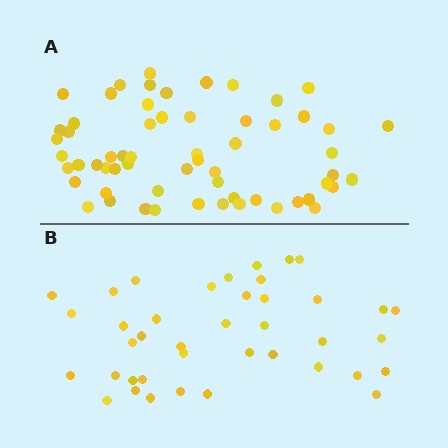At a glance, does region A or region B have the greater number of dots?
Region A (the top region) has more dots.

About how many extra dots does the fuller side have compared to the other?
Region A has approximately 20 more dots than region B.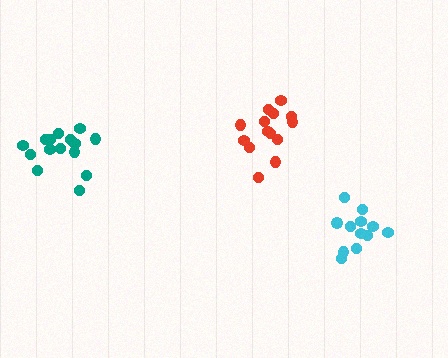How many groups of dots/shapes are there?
There are 3 groups.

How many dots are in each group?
Group 1: 14 dots, Group 2: 15 dots, Group 3: 12 dots (41 total).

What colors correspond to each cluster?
The clusters are colored: red, teal, cyan.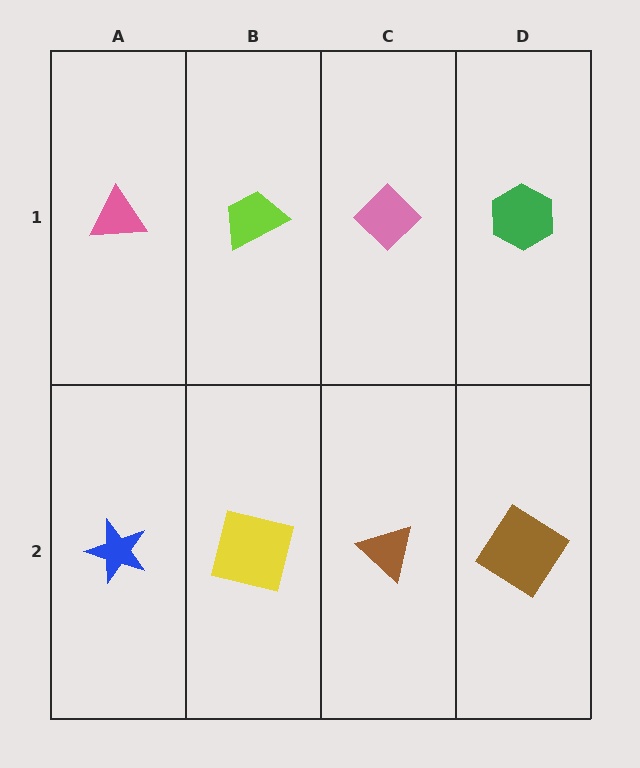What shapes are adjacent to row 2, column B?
A lime trapezoid (row 1, column B), a blue star (row 2, column A), a brown triangle (row 2, column C).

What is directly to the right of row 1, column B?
A pink diamond.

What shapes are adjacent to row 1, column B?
A yellow square (row 2, column B), a pink triangle (row 1, column A), a pink diamond (row 1, column C).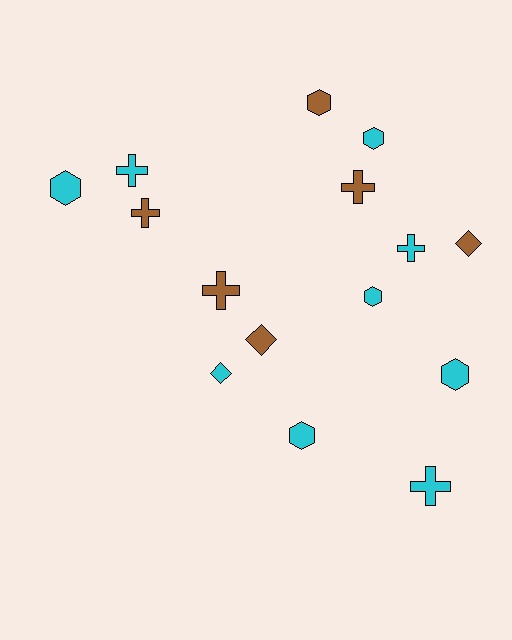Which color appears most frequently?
Cyan, with 9 objects.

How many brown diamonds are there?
There are 2 brown diamonds.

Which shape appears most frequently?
Hexagon, with 6 objects.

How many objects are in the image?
There are 15 objects.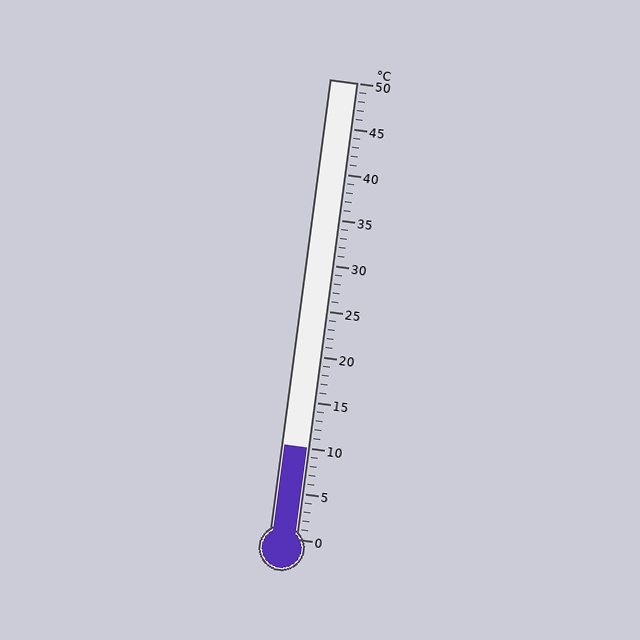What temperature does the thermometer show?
The thermometer shows approximately 10°C.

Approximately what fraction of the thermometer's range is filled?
The thermometer is filled to approximately 20% of its range.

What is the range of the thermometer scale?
The thermometer scale ranges from 0°C to 50°C.